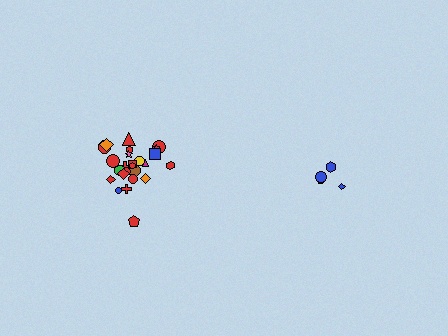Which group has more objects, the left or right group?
The left group.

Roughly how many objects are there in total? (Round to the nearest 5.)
Roughly 30 objects in total.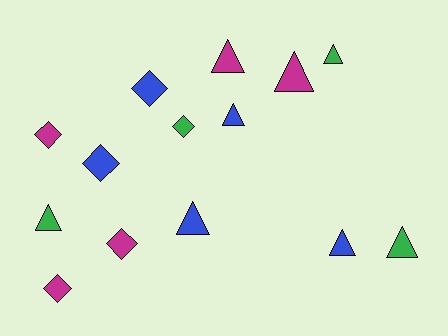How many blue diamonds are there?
There are 2 blue diamonds.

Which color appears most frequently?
Magenta, with 5 objects.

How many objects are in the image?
There are 14 objects.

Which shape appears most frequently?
Triangle, with 8 objects.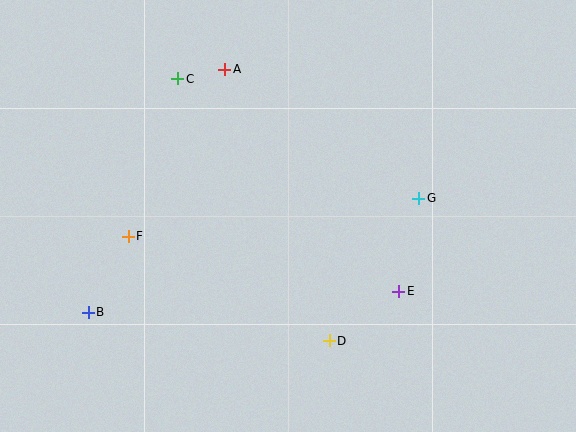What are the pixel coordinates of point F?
Point F is at (128, 236).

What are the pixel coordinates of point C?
Point C is at (178, 79).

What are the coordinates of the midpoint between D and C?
The midpoint between D and C is at (253, 210).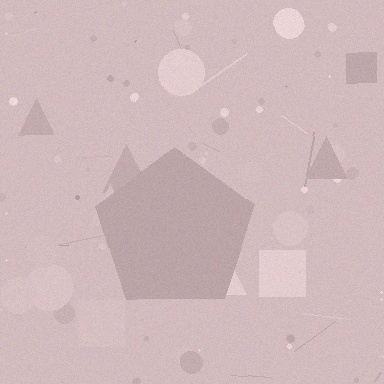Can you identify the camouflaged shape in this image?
The camouflaged shape is a pentagon.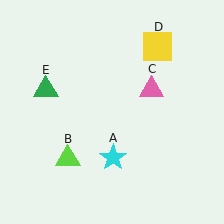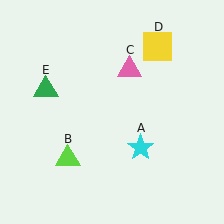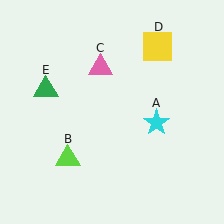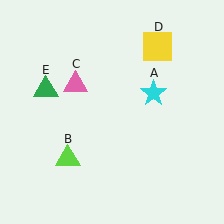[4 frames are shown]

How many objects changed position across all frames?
2 objects changed position: cyan star (object A), pink triangle (object C).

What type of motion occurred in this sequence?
The cyan star (object A), pink triangle (object C) rotated counterclockwise around the center of the scene.